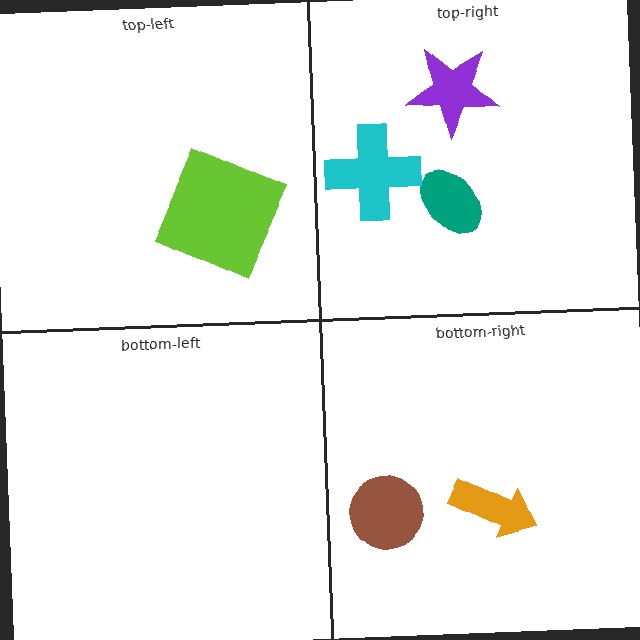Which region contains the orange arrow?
The bottom-right region.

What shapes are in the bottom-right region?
The brown circle, the orange arrow.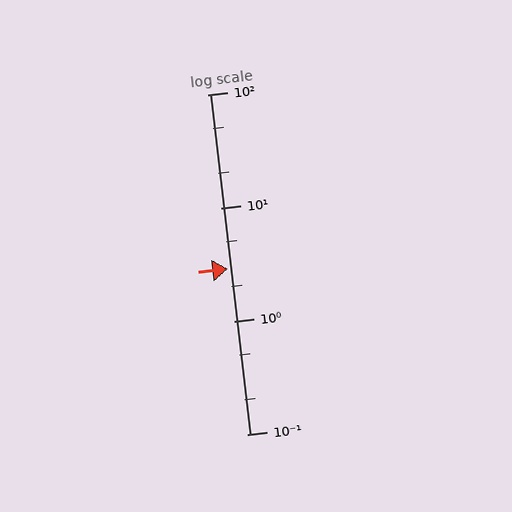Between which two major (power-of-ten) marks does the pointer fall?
The pointer is between 1 and 10.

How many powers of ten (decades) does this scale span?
The scale spans 3 decades, from 0.1 to 100.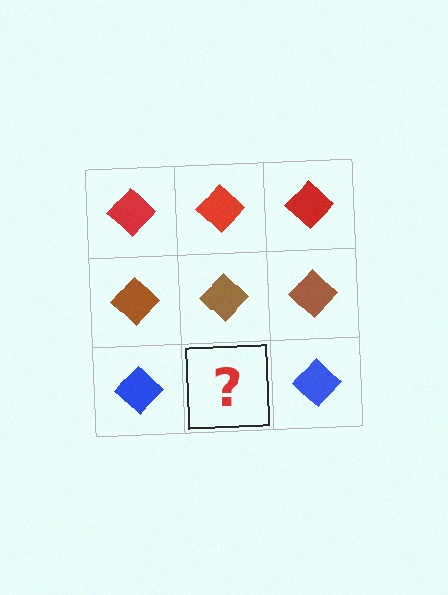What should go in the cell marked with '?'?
The missing cell should contain a blue diamond.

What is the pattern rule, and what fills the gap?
The rule is that each row has a consistent color. The gap should be filled with a blue diamond.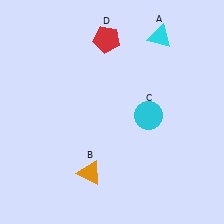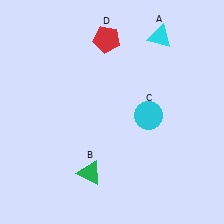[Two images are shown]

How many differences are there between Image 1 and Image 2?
There is 1 difference between the two images.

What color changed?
The triangle (B) changed from orange in Image 1 to green in Image 2.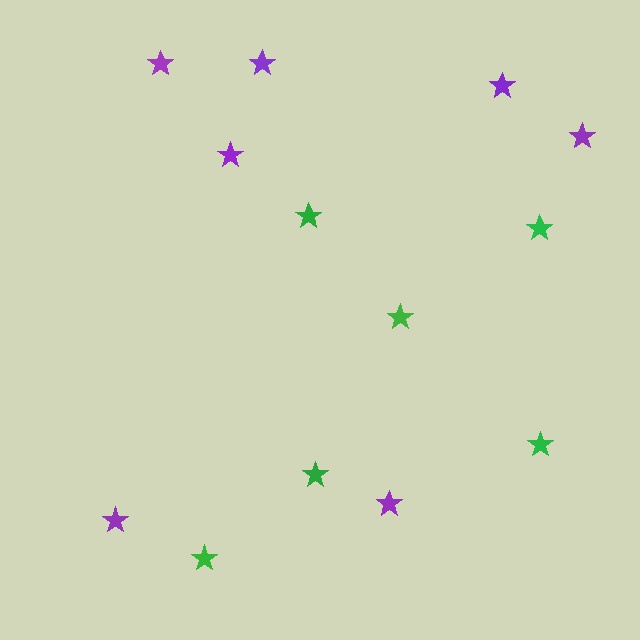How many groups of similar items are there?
There are 2 groups: one group of purple stars (7) and one group of green stars (6).